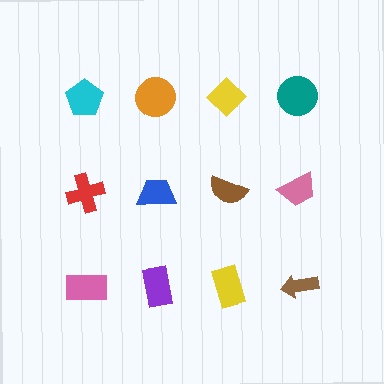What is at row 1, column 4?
A teal circle.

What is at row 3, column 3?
A yellow rectangle.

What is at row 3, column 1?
A pink rectangle.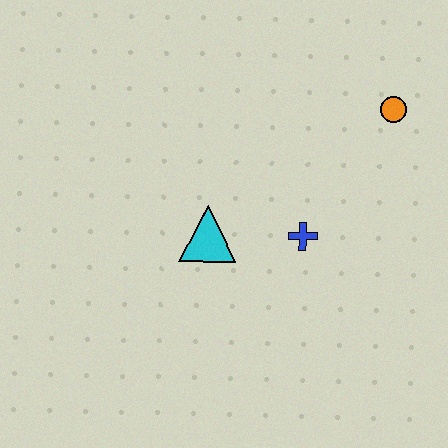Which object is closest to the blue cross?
The cyan triangle is closest to the blue cross.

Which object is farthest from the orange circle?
The cyan triangle is farthest from the orange circle.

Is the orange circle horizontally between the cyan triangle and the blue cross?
No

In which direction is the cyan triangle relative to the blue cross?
The cyan triangle is to the left of the blue cross.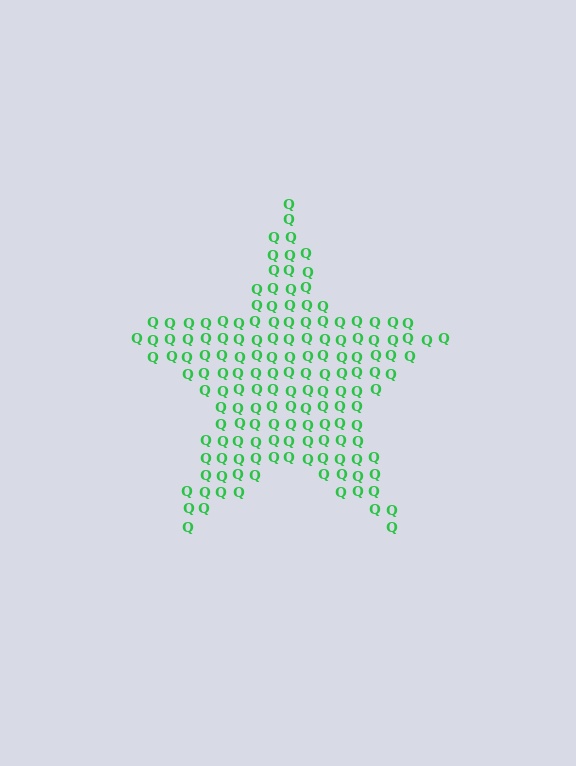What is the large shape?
The large shape is a star.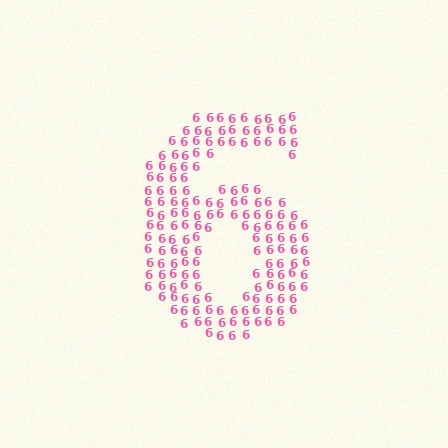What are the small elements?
The small elements are digit 6's.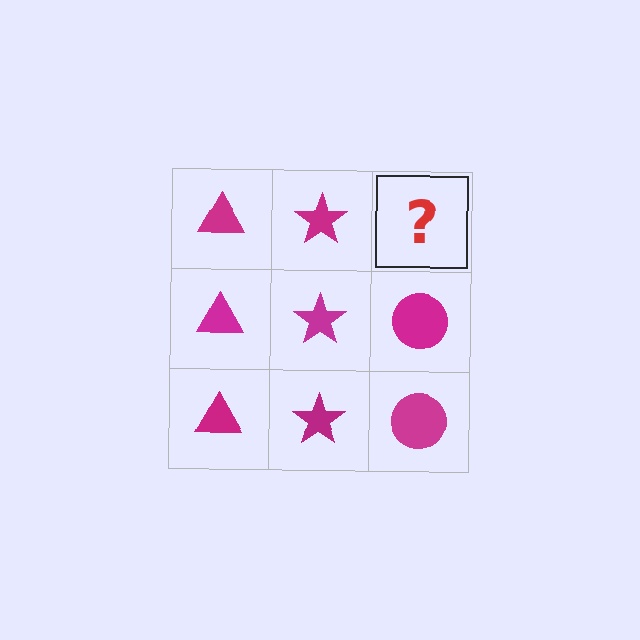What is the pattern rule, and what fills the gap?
The rule is that each column has a consistent shape. The gap should be filled with a magenta circle.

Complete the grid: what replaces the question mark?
The question mark should be replaced with a magenta circle.